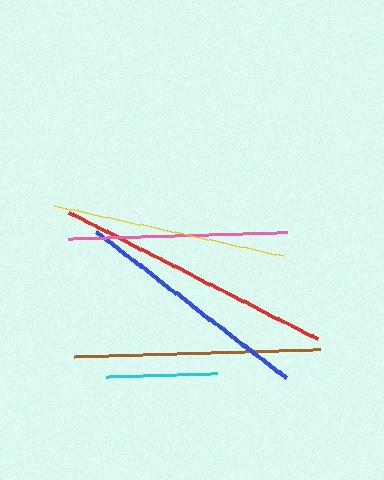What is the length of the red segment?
The red segment is approximately 280 pixels long.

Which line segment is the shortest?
The cyan line is the shortest at approximately 111 pixels.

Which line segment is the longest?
The red line is the longest at approximately 280 pixels.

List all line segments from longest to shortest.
From longest to shortest: red, brown, blue, yellow, pink, cyan.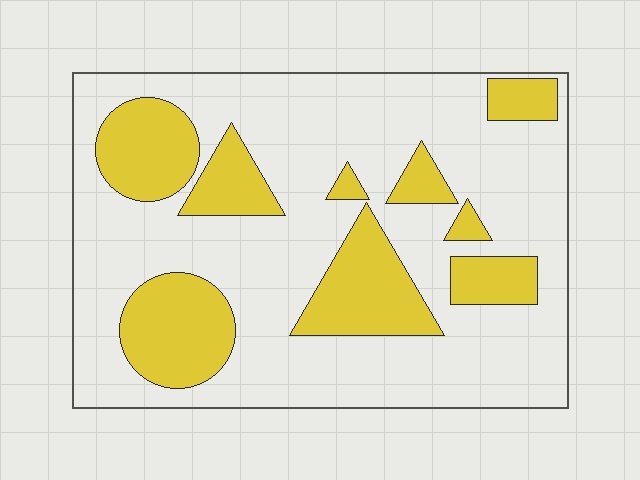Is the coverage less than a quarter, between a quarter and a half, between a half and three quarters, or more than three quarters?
Between a quarter and a half.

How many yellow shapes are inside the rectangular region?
9.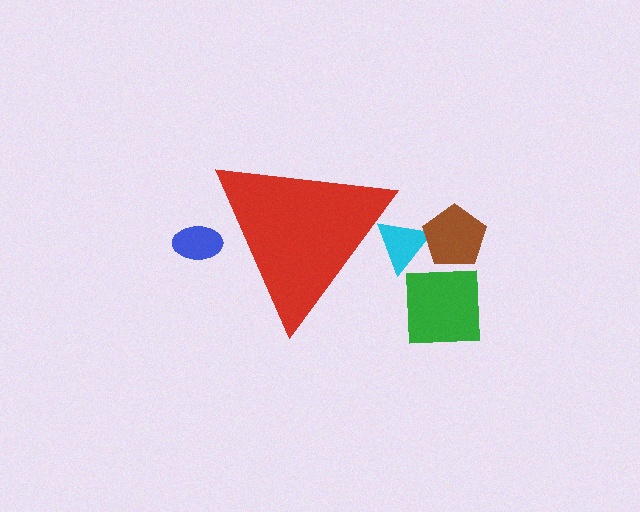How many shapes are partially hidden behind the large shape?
2 shapes are partially hidden.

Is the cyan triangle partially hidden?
Yes, the cyan triangle is partially hidden behind the red triangle.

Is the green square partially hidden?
No, the green square is fully visible.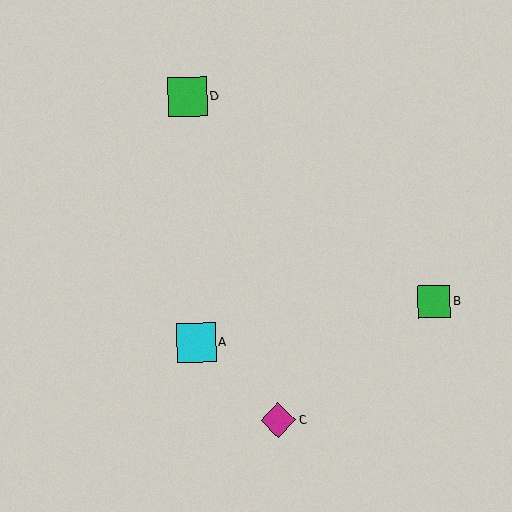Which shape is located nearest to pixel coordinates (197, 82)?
The green square (labeled D) at (187, 97) is nearest to that location.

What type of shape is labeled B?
Shape B is a green square.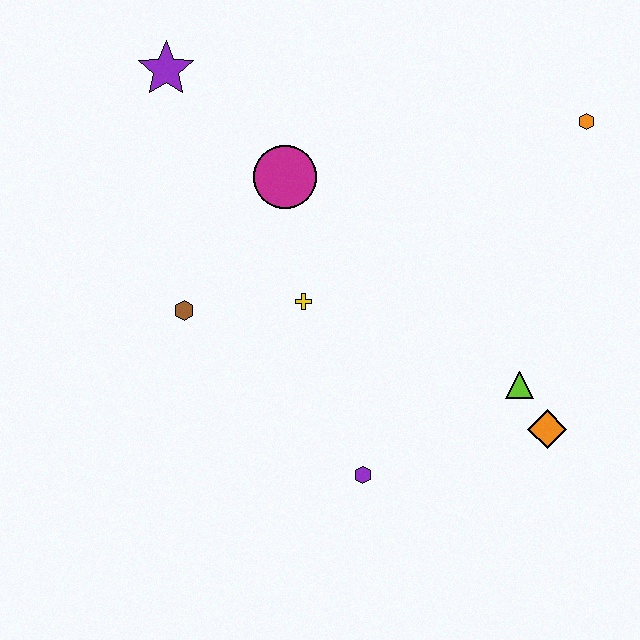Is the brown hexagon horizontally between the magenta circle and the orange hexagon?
No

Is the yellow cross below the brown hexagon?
No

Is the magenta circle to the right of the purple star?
Yes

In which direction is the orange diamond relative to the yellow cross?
The orange diamond is to the right of the yellow cross.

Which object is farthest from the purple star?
The orange diamond is farthest from the purple star.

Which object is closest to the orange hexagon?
The lime triangle is closest to the orange hexagon.